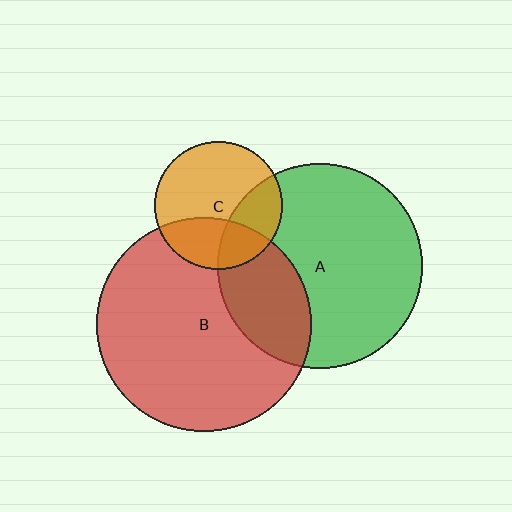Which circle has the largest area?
Circle B (red).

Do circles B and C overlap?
Yes.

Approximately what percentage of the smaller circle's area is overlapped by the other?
Approximately 30%.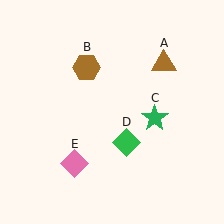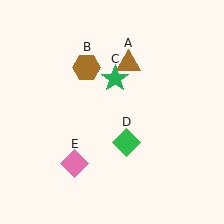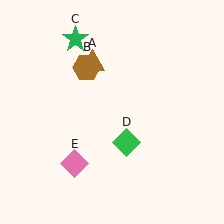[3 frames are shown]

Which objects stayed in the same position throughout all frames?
Brown hexagon (object B) and green diamond (object D) and pink diamond (object E) remained stationary.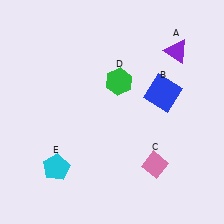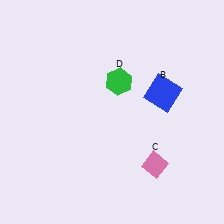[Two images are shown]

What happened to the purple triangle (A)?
The purple triangle (A) was removed in Image 2. It was in the top-right area of Image 1.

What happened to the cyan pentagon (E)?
The cyan pentagon (E) was removed in Image 2. It was in the bottom-left area of Image 1.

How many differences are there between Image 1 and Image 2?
There are 2 differences between the two images.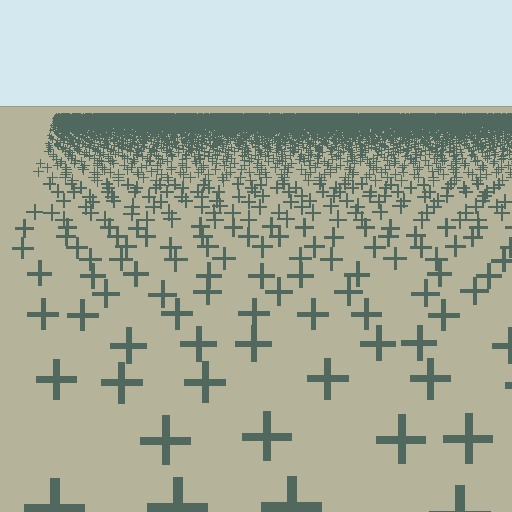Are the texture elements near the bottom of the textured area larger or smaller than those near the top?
Larger. Near the bottom, elements are closer to the viewer and appear at a bigger on-screen size.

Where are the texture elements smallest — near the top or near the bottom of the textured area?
Near the top.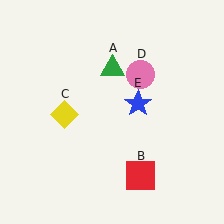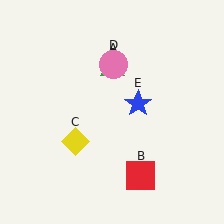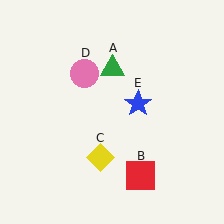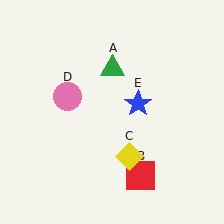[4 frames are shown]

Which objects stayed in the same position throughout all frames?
Green triangle (object A) and red square (object B) and blue star (object E) remained stationary.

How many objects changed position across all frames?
2 objects changed position: yellow diamond (object C), pink circle (object D).